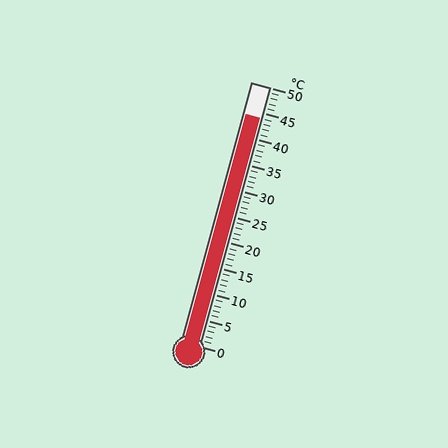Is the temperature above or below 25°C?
The temperature is above 25°C.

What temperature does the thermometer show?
The thermometer shows approximately 44°C.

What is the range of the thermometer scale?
The thermometer scale ranges from 0°C to 50°C.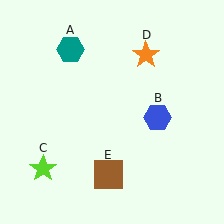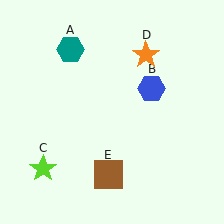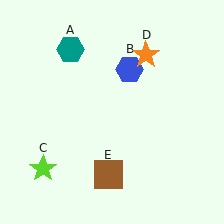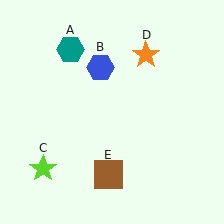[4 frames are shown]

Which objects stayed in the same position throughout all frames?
Teal hexagon (object A) and lime star (object C) and orange star (object D) and brown square (object E) remained stationary.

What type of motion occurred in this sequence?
The blue hexagon (object B) rotated counterclockwise around the center of the scene.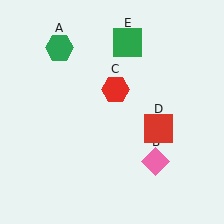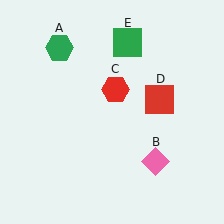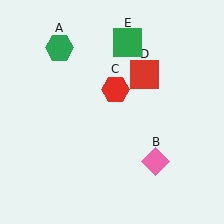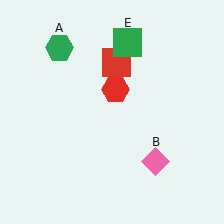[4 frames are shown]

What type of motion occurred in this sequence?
The red square (object D) rotated counterclockwise around the center of the scene.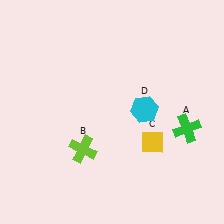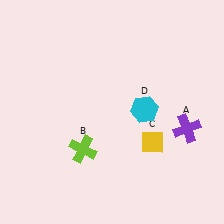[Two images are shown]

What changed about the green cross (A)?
In Image 1, A is green. In Image 2, it changed to purple.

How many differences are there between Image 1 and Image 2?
There is 1 difference between the two images.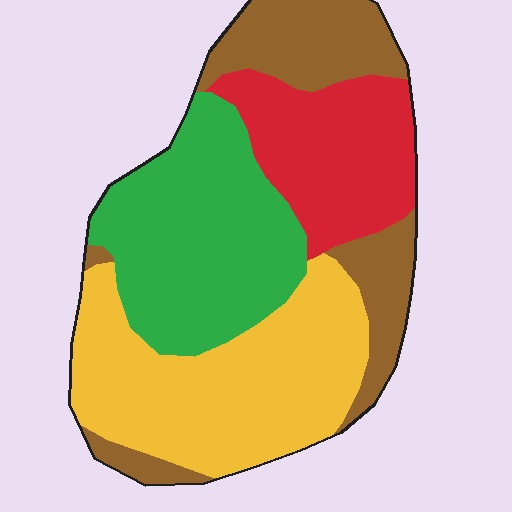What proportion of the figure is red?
Red takes up less than a quarter of the figure.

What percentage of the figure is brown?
Brown takes up about one fifth (1/5) of the figure.